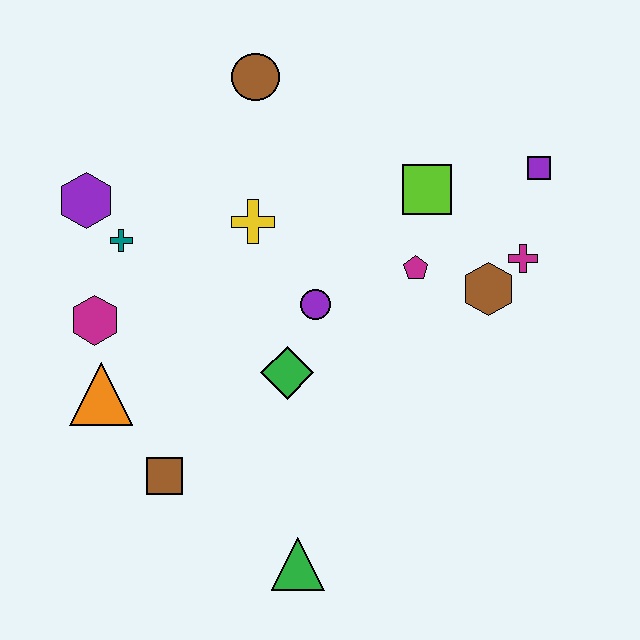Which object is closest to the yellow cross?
The purple circle is closest to the yellow cross.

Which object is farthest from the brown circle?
The green triangle is farthest from the brown circle.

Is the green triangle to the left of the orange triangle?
No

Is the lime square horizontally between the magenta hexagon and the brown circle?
No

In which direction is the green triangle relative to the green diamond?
The green triangle is below the green diamond.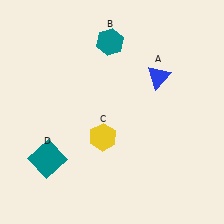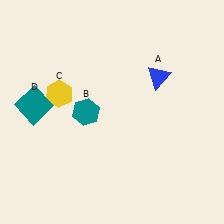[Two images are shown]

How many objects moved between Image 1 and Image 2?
3 objects moved between the two images.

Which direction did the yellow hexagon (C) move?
The yellow hexagon (C) moved up.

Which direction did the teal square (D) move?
The teal square (D) moved up.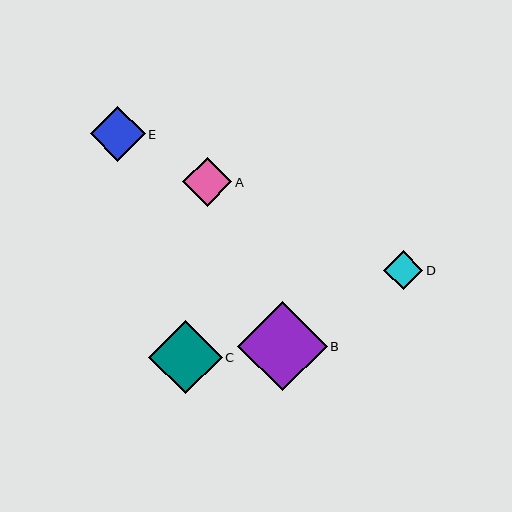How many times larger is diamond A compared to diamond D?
Diamond A is approximately 1.3 times the size of diamond D.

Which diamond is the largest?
Diamond B is the largest with a size of approximately 90 pixels.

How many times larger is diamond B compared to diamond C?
Diamond B is approximately 1.2 times the size of diamond C.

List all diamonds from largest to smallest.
From largest to smallest: B, C, E, A, D.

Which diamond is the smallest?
Diamond D is the smallest with a size of approximately 39 pixels.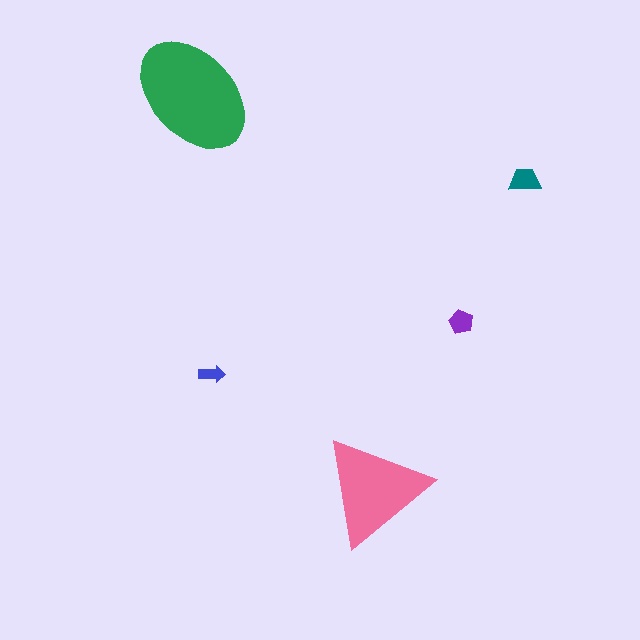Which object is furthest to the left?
The green ellipse is leftmost.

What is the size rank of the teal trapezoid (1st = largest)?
3rd.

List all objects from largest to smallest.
The green ellipse, the pink triangle, the teal trapezoid, the purple pentagon, the blue arrow.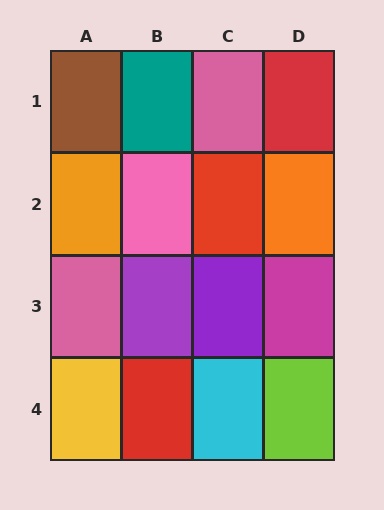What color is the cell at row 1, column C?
Pink.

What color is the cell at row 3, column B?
Purple.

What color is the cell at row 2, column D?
Orange.